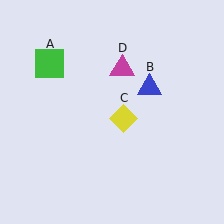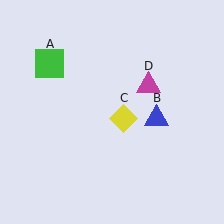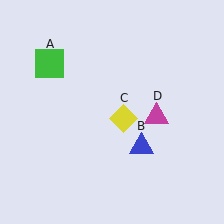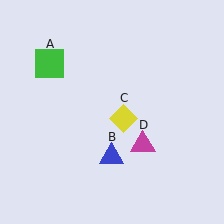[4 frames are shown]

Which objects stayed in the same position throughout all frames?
Green square (object A) and yellow diamond (object C) remained stationary.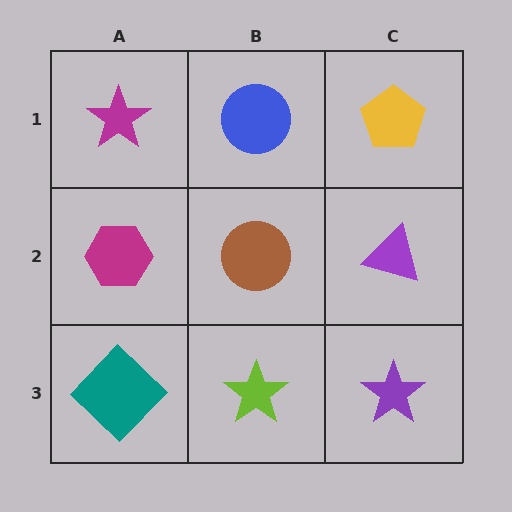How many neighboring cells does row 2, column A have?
3.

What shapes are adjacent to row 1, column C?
A purple triangle (row 2, column C), a blue circle (row 1, column B).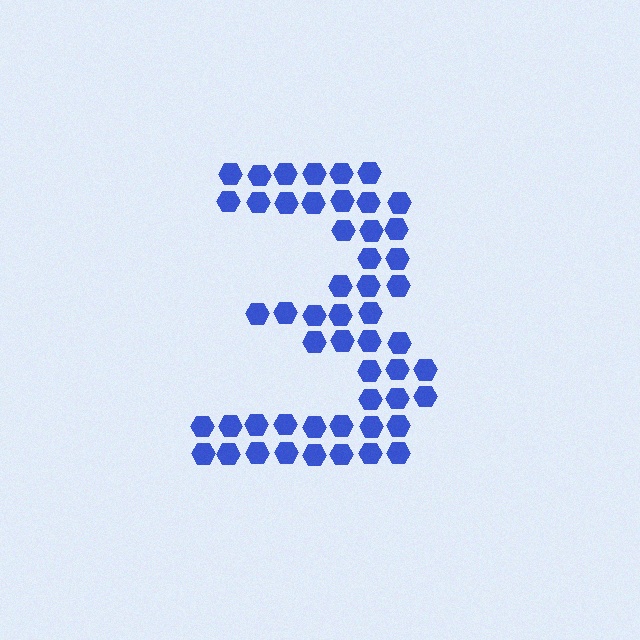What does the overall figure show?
The overall figure shows the digit 3.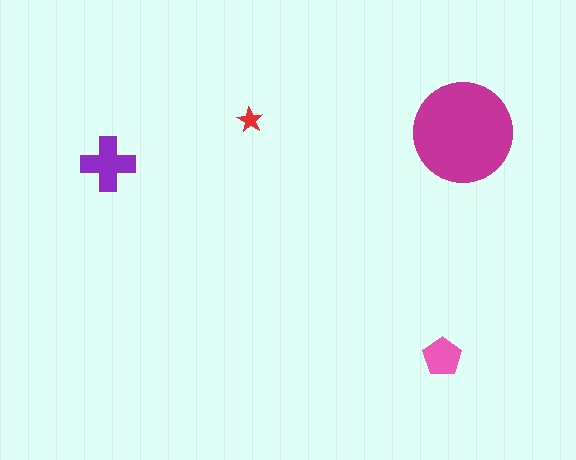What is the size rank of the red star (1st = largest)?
4th.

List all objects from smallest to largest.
The red star, the pink pentagon, the purple cross, the magenta circle.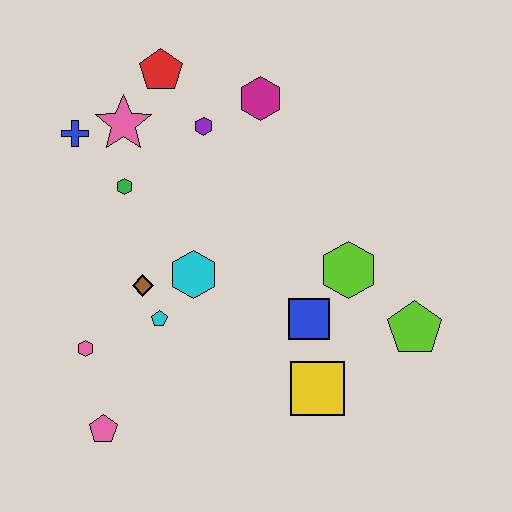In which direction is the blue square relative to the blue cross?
The blue square is to the right of the blue cross.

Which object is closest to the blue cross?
The pink star is closest to the blue cross.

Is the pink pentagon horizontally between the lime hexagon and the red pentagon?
No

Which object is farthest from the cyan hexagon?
The lime pentagon is farthest from the cyan hexagon.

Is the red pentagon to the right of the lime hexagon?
No